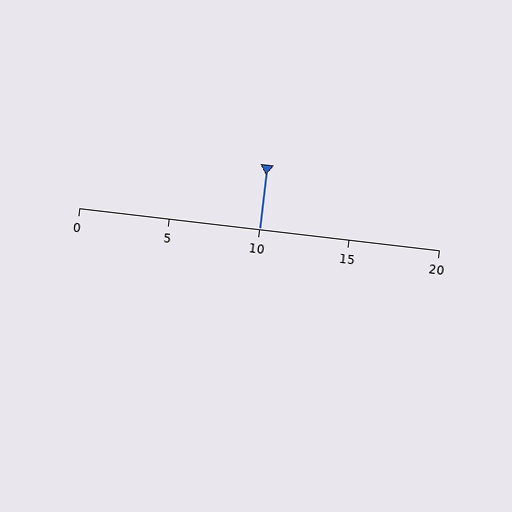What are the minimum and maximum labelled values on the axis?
The axis runs from 0 to 20.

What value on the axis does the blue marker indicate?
The marker indicates approximately 10.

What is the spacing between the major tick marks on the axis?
The major ticks are spaced 5 apart.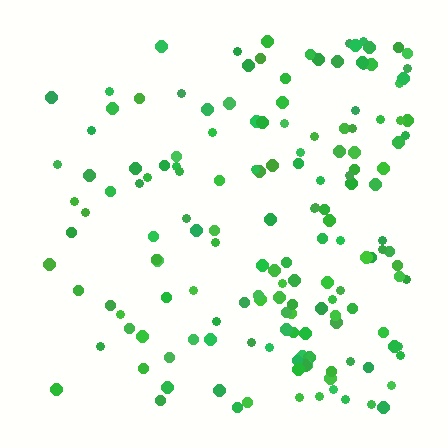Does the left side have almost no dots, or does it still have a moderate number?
Still a moderate number, just noticeably fewer than the right.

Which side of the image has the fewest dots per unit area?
The left.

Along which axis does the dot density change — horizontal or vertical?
Horizontal.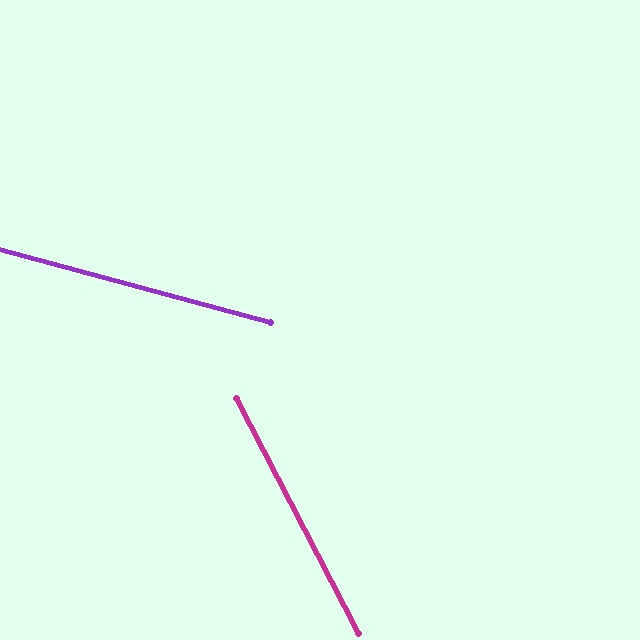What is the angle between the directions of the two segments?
Approximately 48 degrees.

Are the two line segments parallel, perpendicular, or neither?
Neither parallel nor perpendicular — they differ by about 48°.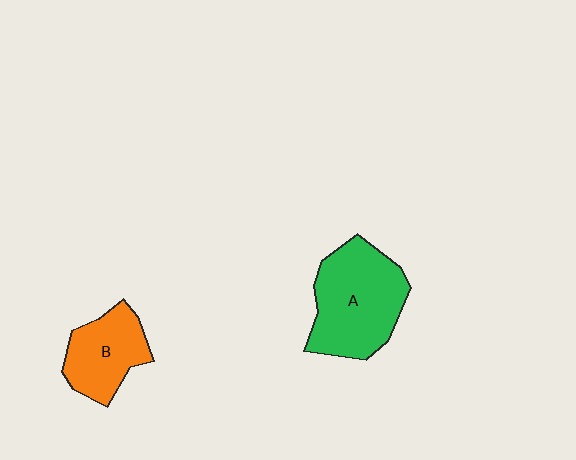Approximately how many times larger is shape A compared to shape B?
Approximately 1.6 times.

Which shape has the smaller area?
Shape B (orange).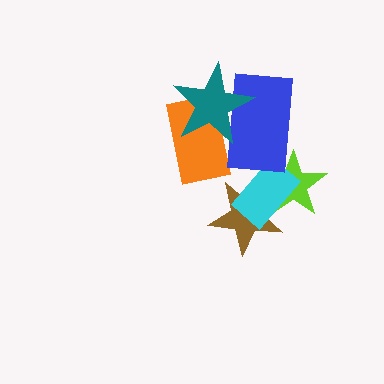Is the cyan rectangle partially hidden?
Yes, it is partially covered by another shape.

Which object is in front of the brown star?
The cyan rectangle is in front of the brown star.